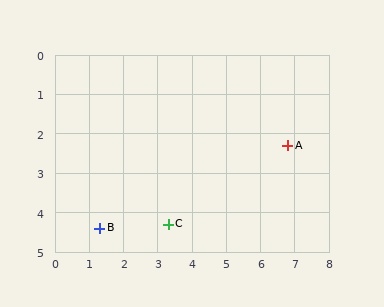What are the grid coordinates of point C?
Point C is at approximately (3.3, 4.3).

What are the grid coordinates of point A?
Point A is at approximately (6.8, 2.3).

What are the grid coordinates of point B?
Point B is at approximately (1.3, 4.4).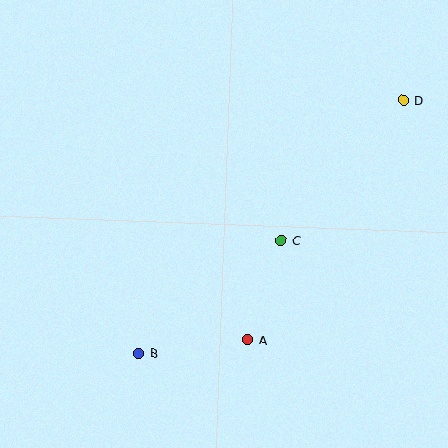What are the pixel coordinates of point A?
Point A is at (248, 340).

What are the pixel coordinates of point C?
Point C is at (281, 240).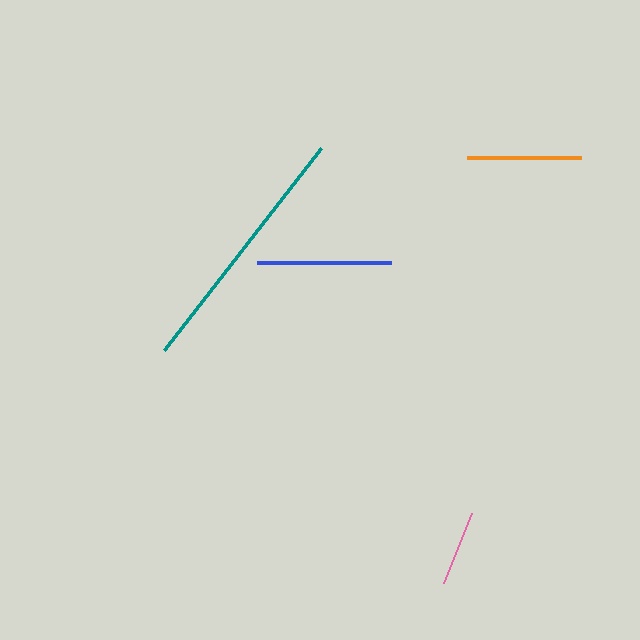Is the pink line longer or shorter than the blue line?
The blue line is longer than the pink line.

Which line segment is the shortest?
The pink line is the shortest at approximately 75 pixels.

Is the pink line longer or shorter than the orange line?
The orange line is longer than the pink line.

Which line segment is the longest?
The teal line is the longest at approximately 257 pixels.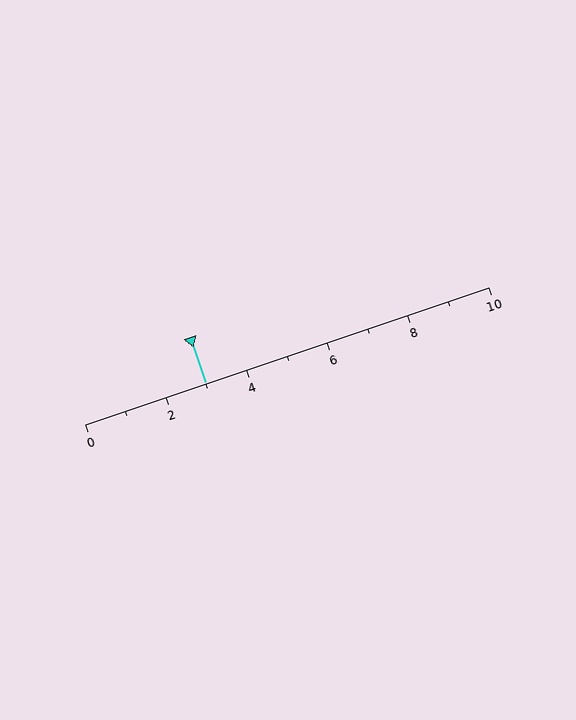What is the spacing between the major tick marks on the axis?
The major ticks are spaced 2 apart.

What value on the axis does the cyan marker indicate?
The marker indicates approximately 3.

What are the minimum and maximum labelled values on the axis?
The axis runs from 0 to 10.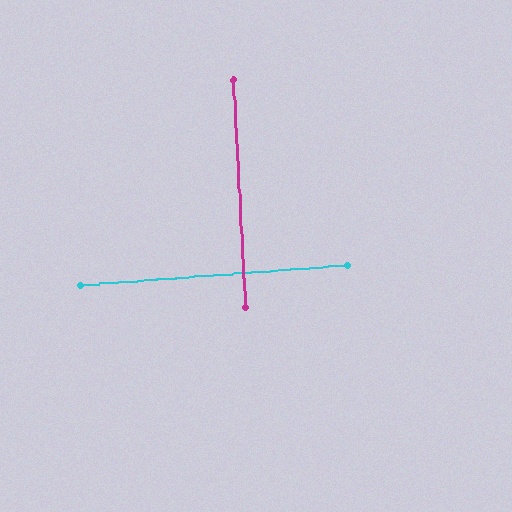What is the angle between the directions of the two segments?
Approximately 89 degrees.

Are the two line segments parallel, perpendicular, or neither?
Perpendicular — they meet at approximately 89°.